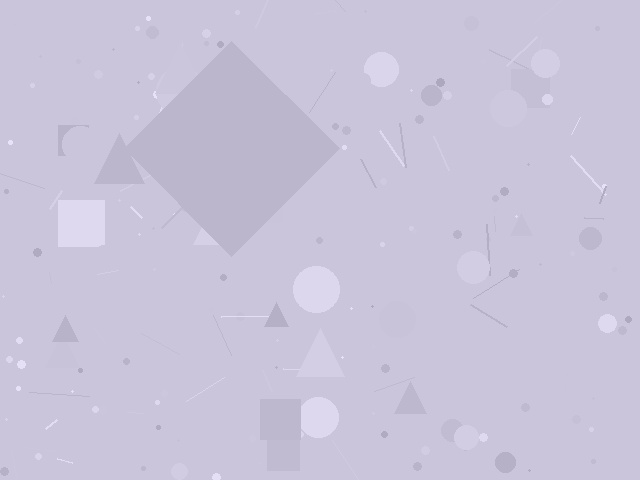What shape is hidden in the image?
A diamond is hidden in the image.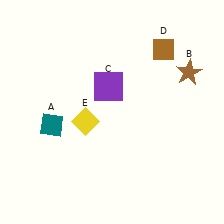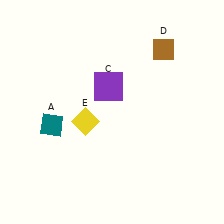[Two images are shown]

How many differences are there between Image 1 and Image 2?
There is 1 difference between the two images.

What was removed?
The brown star (B) was removed in Image 2.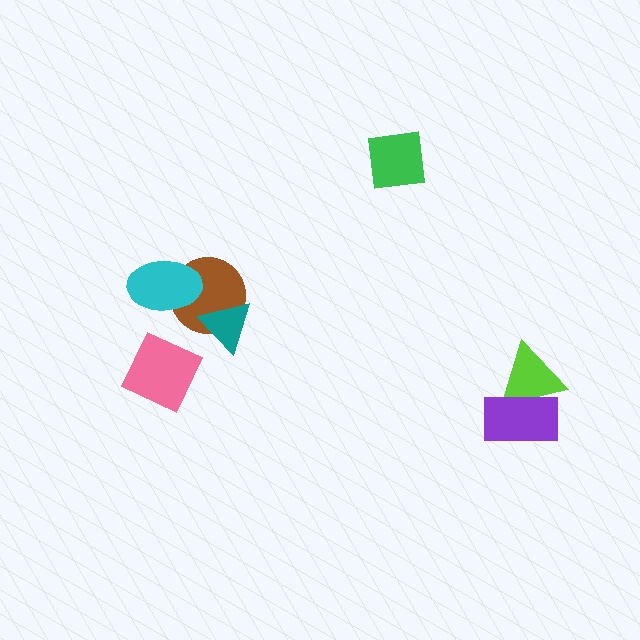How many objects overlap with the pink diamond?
0 objects overlap with the pink diamond.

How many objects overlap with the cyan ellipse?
1 object overlaps with the cyan ellipse.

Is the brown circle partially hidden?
Yes, it is partially covered by another shape.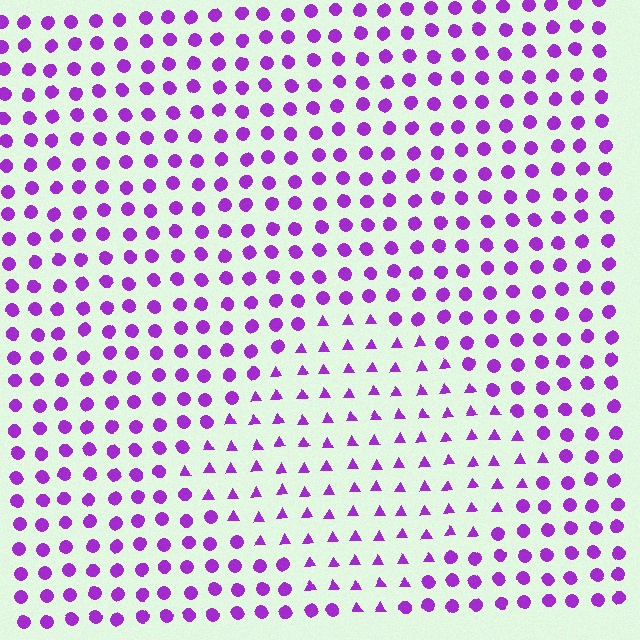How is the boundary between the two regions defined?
The boundary is defined by a change in element shape: triangles inside vs. circles outside. All elements share the same color and spacing.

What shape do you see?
I see a diamond.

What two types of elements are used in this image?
The image uses triangles inside the diamond region and circles outside it.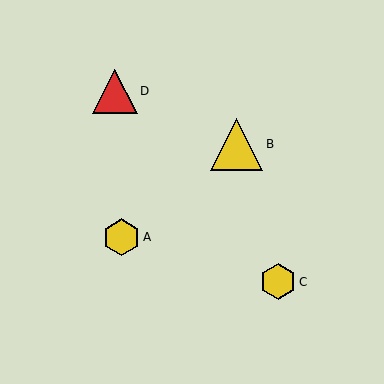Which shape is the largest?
The yellow triangle (labeled B) is the largest.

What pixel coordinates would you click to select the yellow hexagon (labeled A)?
Click at (122, 237) to select the yellow hexagon A.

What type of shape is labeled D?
Shape D is a red triangle.